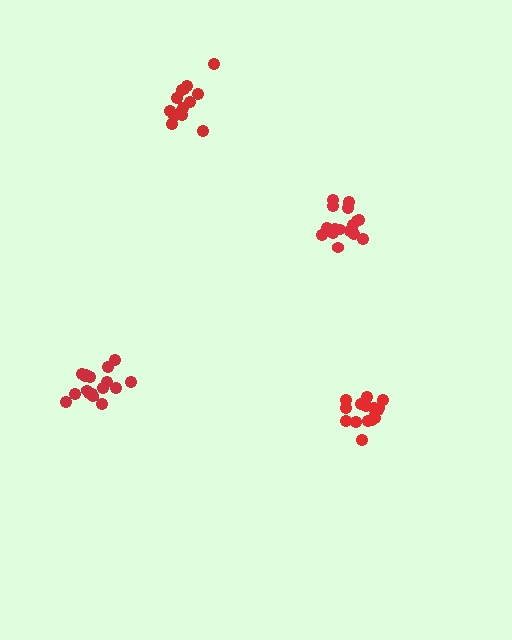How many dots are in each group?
Group 1: 14 dots, Group 2: 17 dots, Group 3: 16 dots, Group 4: 16 dots (63 total).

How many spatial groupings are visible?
There are 4 spatial groupings.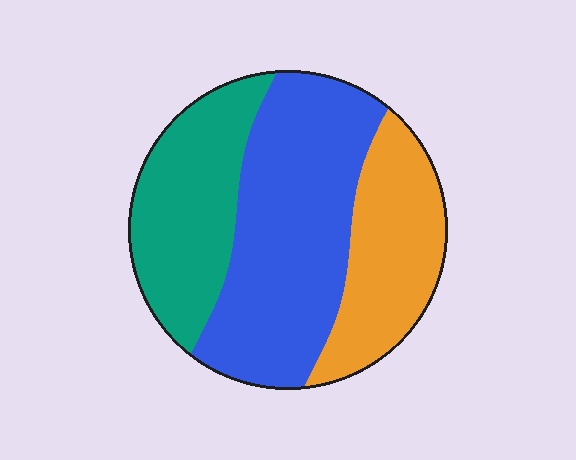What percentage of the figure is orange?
Orange covers about 25% of the figure.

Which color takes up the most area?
Blue, at roughly 45%.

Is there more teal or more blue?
Blue.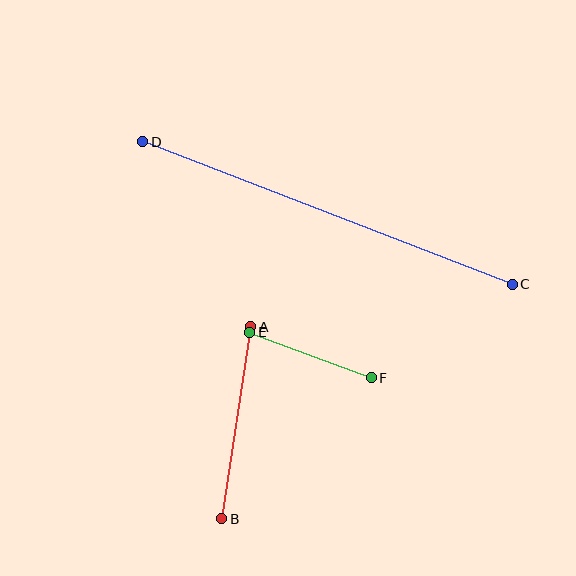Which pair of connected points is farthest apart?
Points C and D are farthest apart.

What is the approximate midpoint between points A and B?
The midpoint is at approximately (236, 423) pixels.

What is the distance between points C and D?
The distance is approximately 396 pixels.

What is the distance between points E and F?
The distance is approximately 130 pixels.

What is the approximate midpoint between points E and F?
The midpoint is at approximately (310, 355) pixels.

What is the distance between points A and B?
The distance is approximately 194 pixels.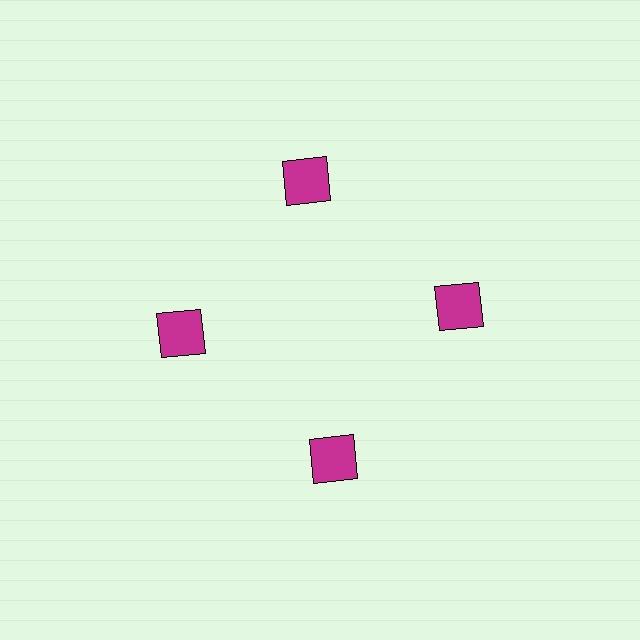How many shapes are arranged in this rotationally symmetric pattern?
There are 4 shapes, arranged in 4 groups of 1.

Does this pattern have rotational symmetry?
Yes, this pattern has 4-fold rotational symmetry. It looks the same after rotating 90 degrees around the center.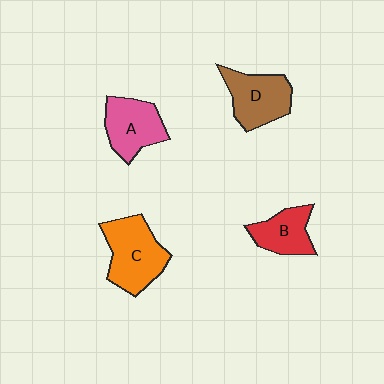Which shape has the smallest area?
Shape B (red).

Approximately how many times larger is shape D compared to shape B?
Approximately 1.3 times.